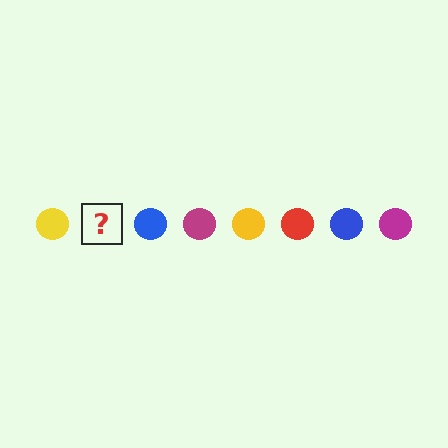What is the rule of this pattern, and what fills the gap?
The rule is that the pattern cycles through yellow, red, blue, magenta circles. The gap should be filled with a red circle.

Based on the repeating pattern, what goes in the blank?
The blank should be a red circle.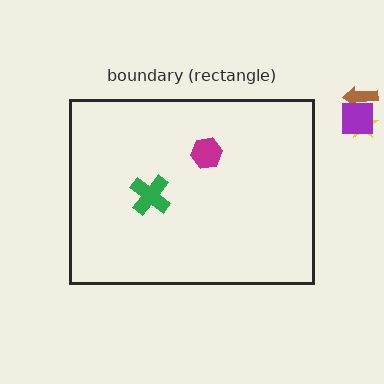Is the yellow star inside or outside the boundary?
Outside.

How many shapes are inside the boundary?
2 inside, 3 outside.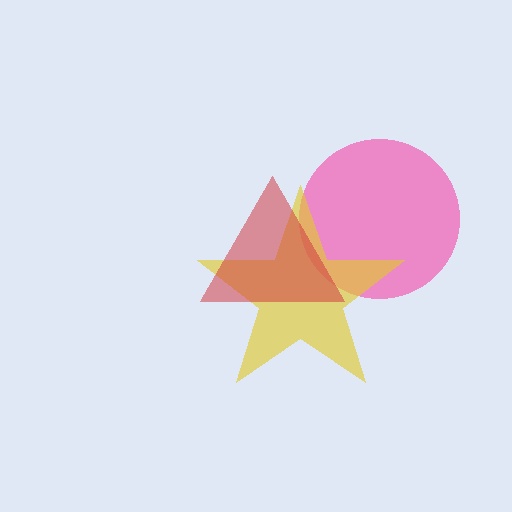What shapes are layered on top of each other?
The layered shapes are: a pink circle, a yellow star, a red triangle.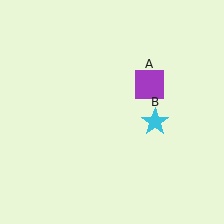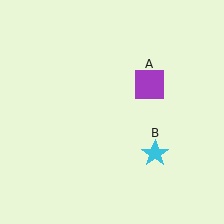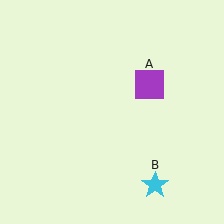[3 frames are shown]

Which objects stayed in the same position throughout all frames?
Purple square (object A) remained stationary.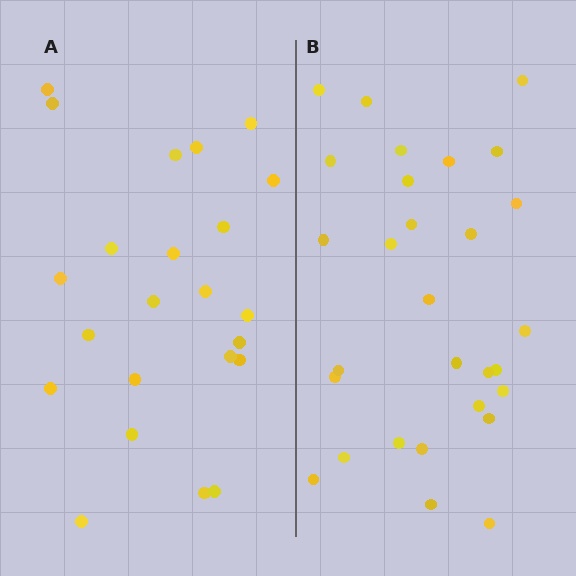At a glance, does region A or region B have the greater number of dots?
Region B (the right region) has more dots.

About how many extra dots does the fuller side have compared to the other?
Region B has about 6 more dots than region A.